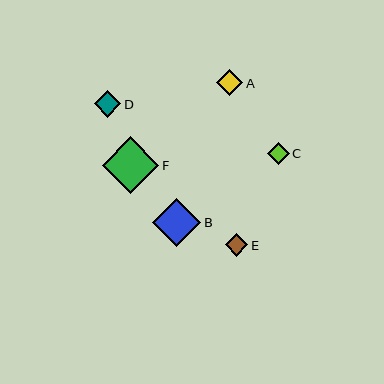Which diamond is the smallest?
Diamond C is the smallest with a size of approximately 22 pixels.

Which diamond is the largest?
Diamond F is the largest with a size of approximately 57 pixels.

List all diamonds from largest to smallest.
From largest to smallest: F, B, D, A, E, C.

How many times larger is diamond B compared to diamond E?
Diamond B is approximately 2.1 times the size of diamond E.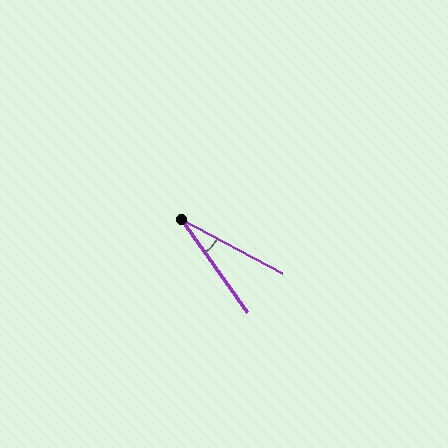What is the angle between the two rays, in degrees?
Approximately 27 degrees.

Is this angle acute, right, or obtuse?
It is acute.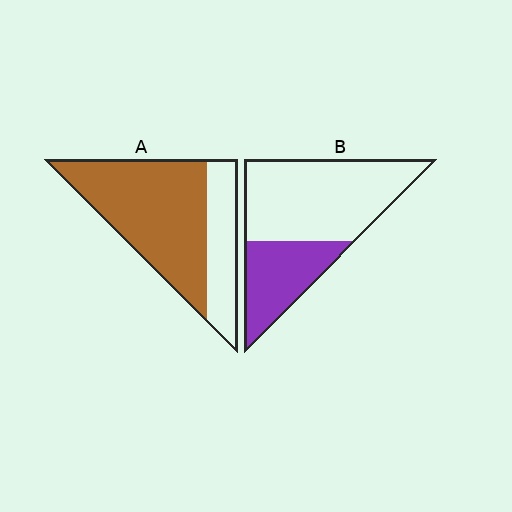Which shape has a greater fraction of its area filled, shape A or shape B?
Shape A.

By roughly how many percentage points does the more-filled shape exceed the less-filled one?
By roughly 35 percentage points (A over B).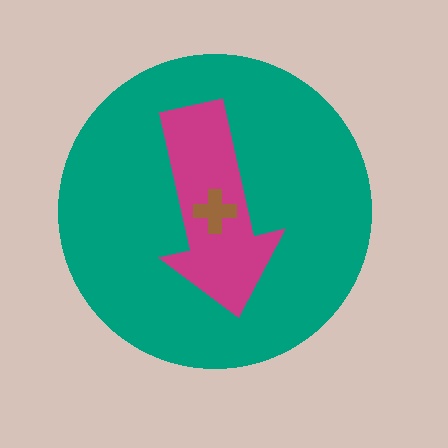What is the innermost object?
The brown cross.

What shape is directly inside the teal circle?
The magenta arrow.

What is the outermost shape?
The teal circle.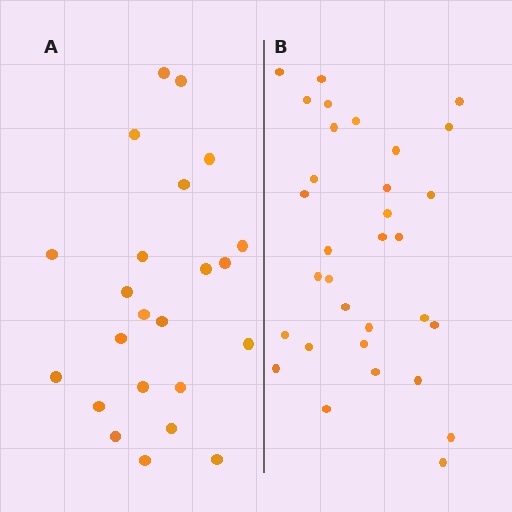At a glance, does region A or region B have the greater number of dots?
Region B (the right region) has more dots.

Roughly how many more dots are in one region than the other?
Region B has roughly 8 or so more dots than region A.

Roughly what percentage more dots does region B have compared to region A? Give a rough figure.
About 40% more.